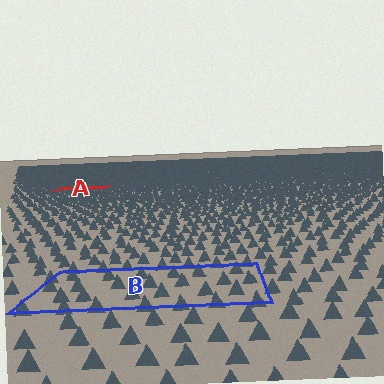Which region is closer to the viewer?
Region B is closer. The texture elements there are larger and more spread out.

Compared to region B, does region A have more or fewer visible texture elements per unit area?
Region A has more texture elements per unit area — they are packed more densely because it is farther away.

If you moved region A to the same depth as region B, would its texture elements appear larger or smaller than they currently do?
They would appear larger. At a closer depth, the same texture elements are projected at a bigger on-screen size.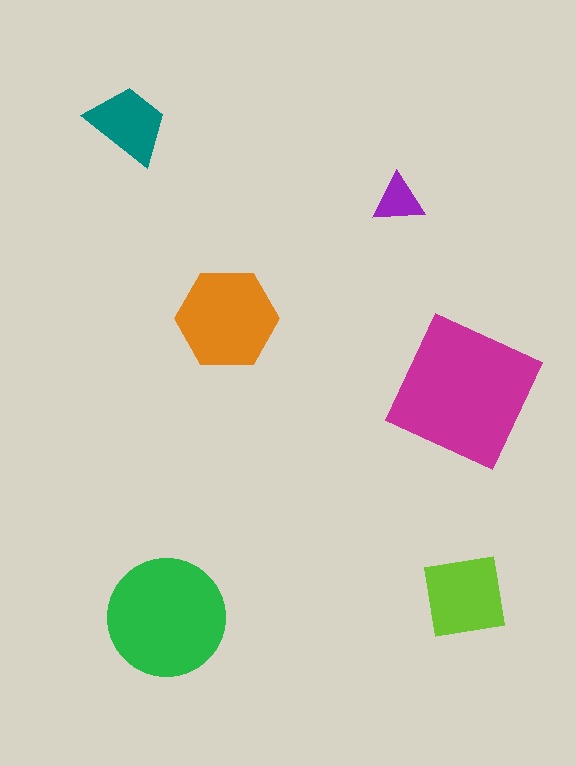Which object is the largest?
The magenta square.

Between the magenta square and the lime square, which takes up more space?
The magenta square.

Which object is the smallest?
The purple triangle.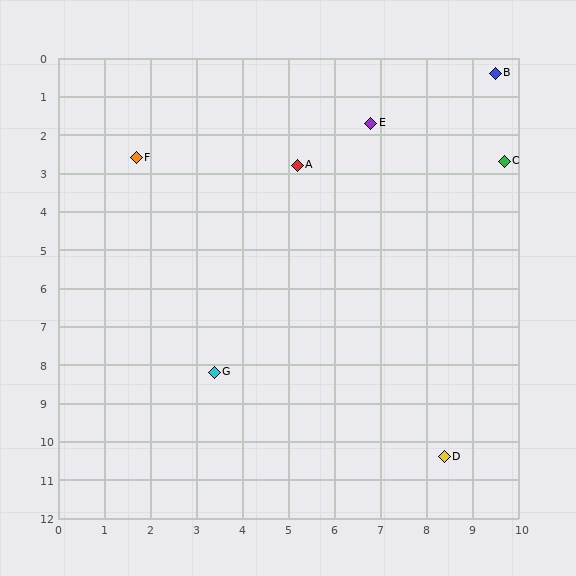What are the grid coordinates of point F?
Point F is at approximately (1.7, 2.6).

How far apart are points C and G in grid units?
Points C and G are about 8.4 grid units apart.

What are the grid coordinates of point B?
Point B is at approximately (9.5, 0.4).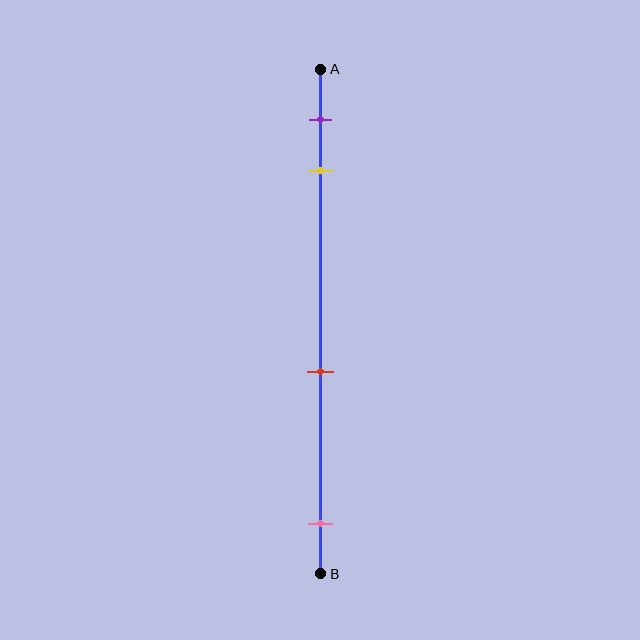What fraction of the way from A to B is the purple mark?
The purple mark is approximately 10% (0.1) of the way from A to B.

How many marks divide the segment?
There are 4 marks dividing the segment.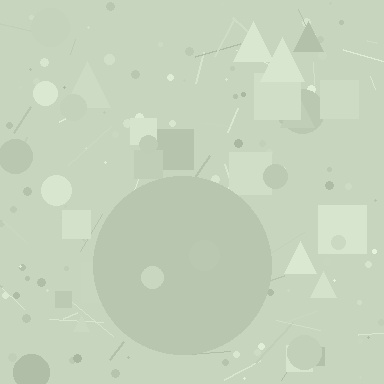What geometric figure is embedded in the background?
A circle is embedded in the background.